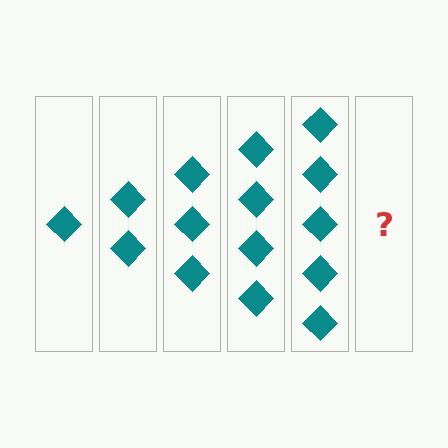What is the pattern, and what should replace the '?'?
The pattern is that each step adds one more diamond. The '?' should be 6 diamonds.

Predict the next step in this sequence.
The next step is 6 diamonds.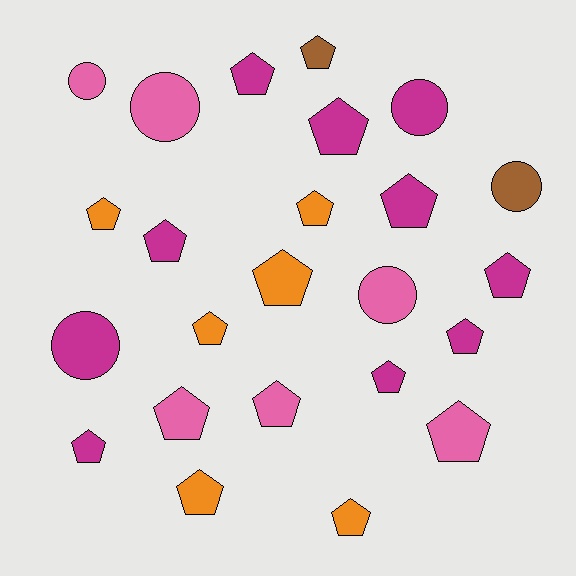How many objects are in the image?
There are 24 objects.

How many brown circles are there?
There is 1 brown circle.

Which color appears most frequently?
Magenta, with 10 objects.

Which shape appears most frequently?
Pentagon, with 18 objects.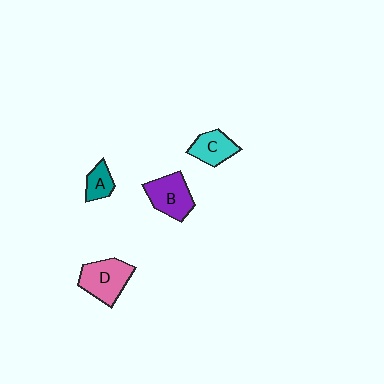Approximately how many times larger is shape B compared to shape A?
Approximately 1.9 times.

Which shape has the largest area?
Shape D (pink).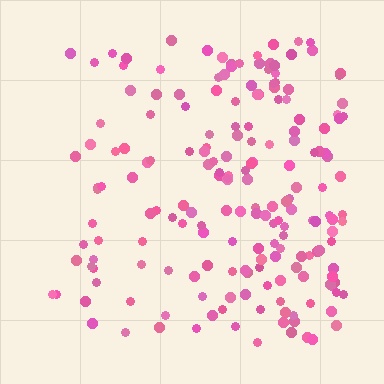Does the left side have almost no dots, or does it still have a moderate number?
Still a moderate number, just noticeably fewer than the right.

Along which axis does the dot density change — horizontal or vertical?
Horizontal.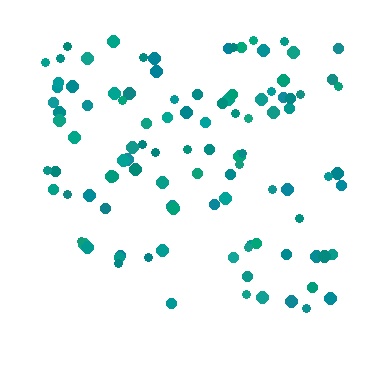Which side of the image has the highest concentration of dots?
The top.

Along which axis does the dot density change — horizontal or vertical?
Vertical.